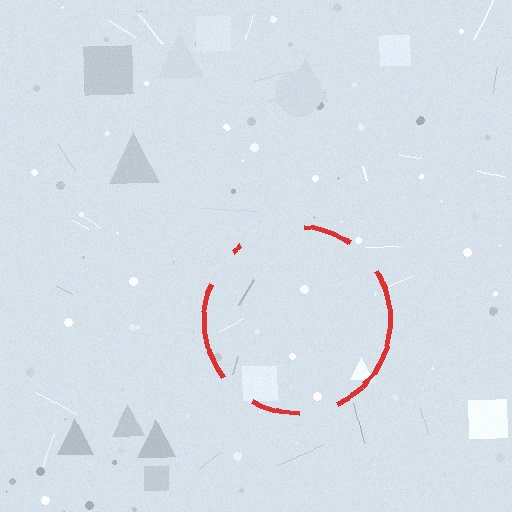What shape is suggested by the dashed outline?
The dashed outline suggests a circle.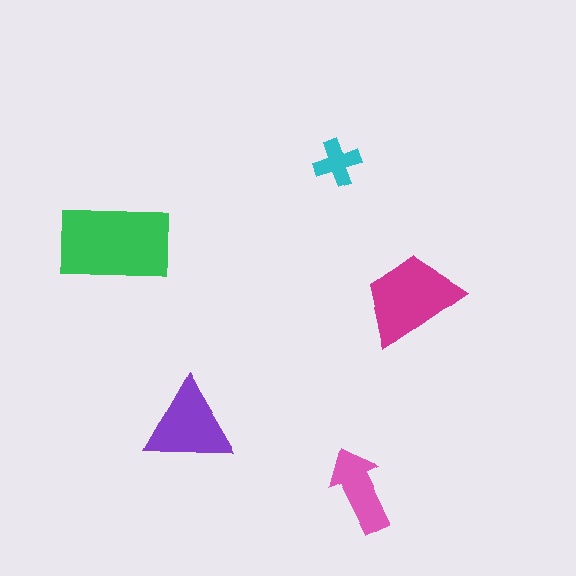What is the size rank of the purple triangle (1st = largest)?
3rd.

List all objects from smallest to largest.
The cyan cross, the pink arrow, the purple triangle, the magenta trapezoid, the green rectangle.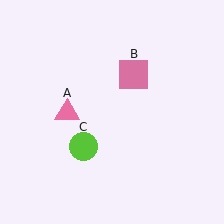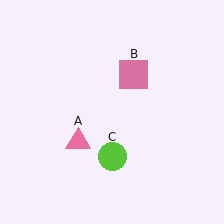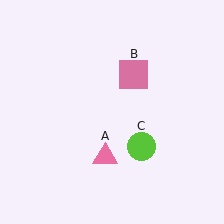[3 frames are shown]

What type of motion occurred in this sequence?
The pink triangle (object A), lime circle (object C) rotated counterclockwise around the center of the scene.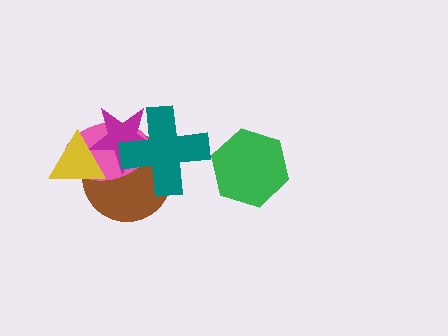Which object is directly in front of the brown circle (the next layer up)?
The pink ellipse is directly in front of the brown circle.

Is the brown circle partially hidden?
Yes, it is partially covered by another shape.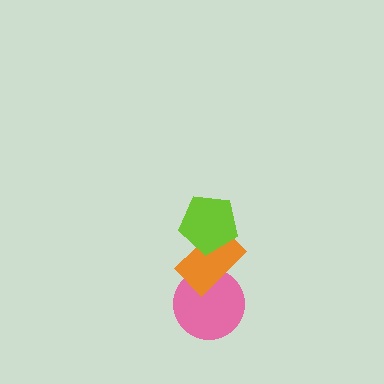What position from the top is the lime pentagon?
The lime pentagon is 1st from the top.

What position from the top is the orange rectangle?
The orange rectangle is 2nd from the top.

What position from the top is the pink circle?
The pink circle is 3rd from the top.